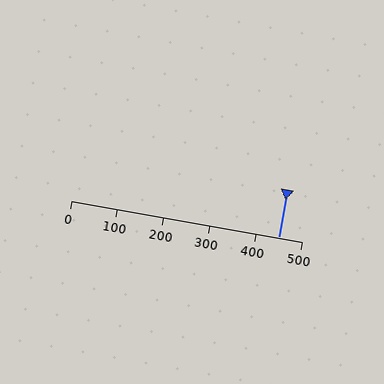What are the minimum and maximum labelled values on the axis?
The axis runs from 0 to 500.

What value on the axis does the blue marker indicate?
The marker indicates approximately 450.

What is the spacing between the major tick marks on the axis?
The major ticks are spaced 100 apart.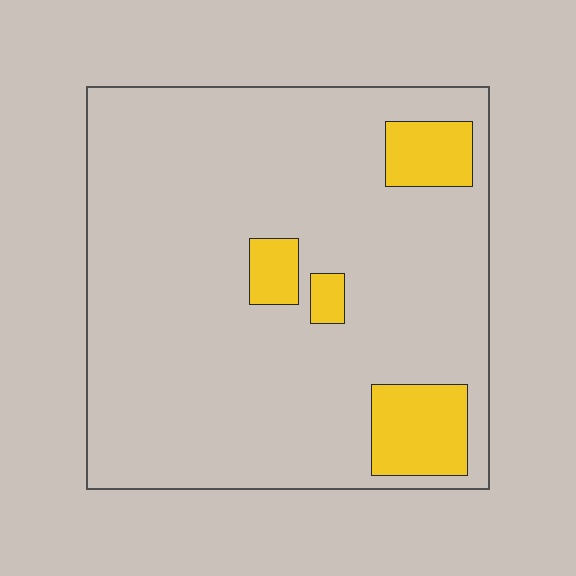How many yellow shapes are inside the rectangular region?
4.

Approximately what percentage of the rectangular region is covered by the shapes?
Approximately 10%.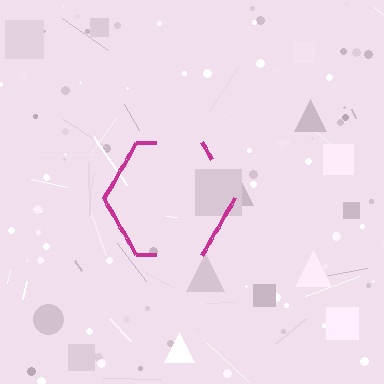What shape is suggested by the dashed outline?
The dashed outline suggests a hexagon.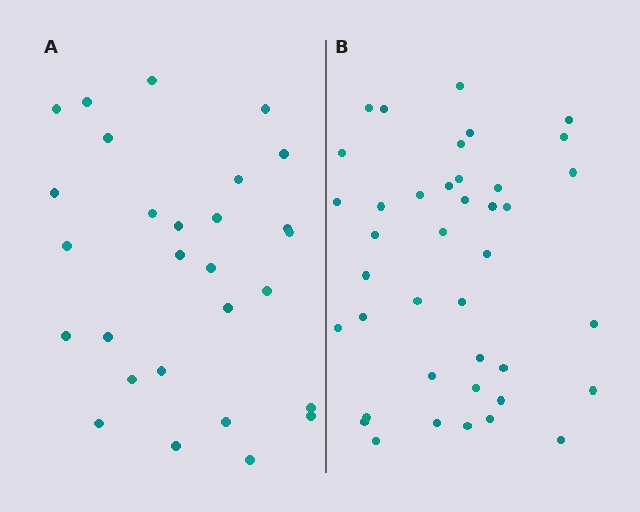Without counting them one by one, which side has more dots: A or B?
Region B (the right region) has more dots.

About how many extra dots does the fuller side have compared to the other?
Region B has roughly 12 or so more dots than region A.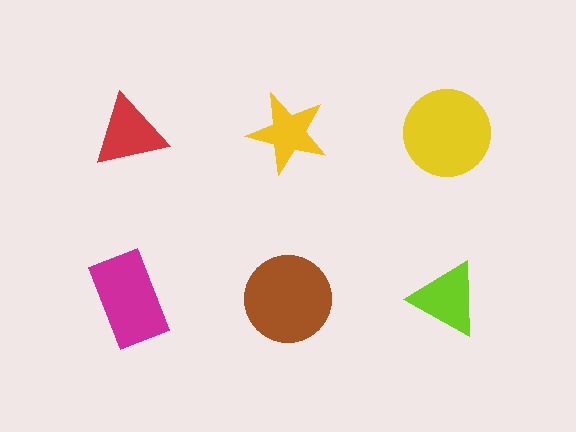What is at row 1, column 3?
A yellow circle.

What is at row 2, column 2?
A brown circle.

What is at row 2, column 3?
A lime triangle.